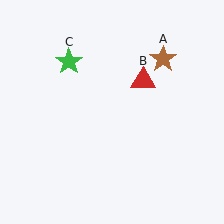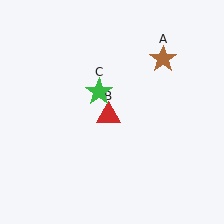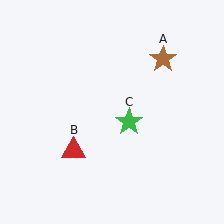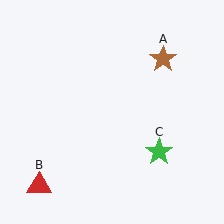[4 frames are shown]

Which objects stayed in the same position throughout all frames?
Brown star (object A) remained stationary.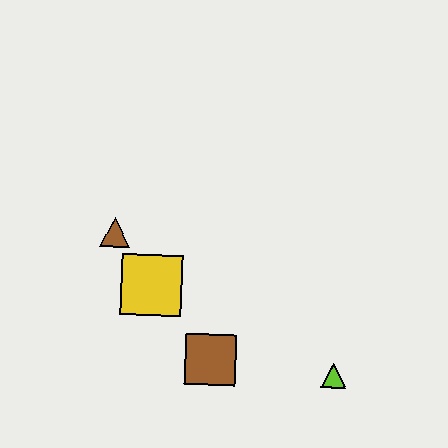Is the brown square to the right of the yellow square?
Yes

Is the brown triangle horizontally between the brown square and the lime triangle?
No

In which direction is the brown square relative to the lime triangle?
The brown square is to the left of the lime triangle.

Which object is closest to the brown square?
The yellow square is closest to the brown square.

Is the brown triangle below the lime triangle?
No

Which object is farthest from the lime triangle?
The brown triangle is farthest from the lime triangle.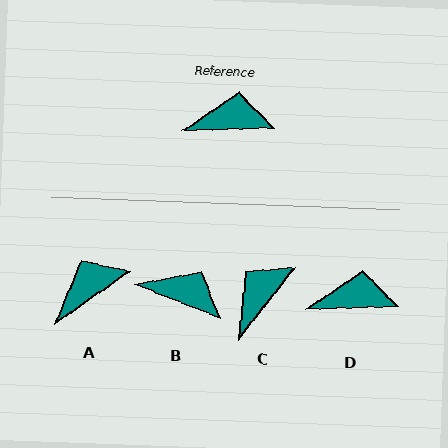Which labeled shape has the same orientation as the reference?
D.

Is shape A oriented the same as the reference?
No, it is off by about 34 degrees.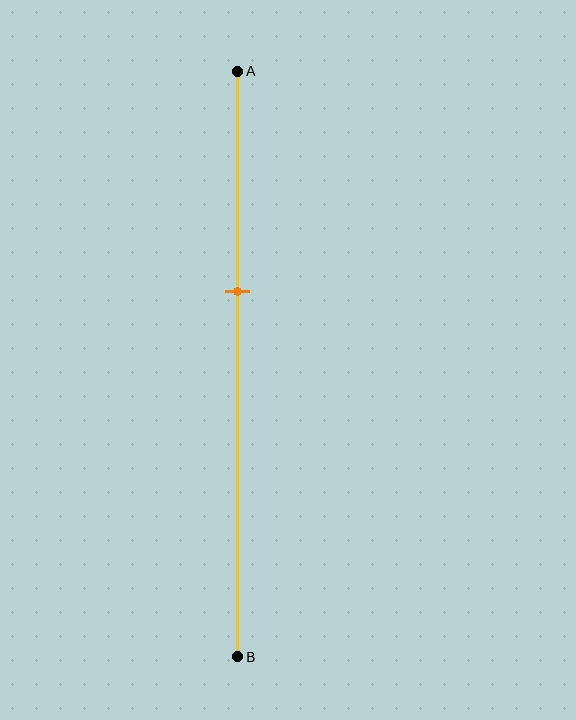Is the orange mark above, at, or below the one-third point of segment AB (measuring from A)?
The orange mark is below the one-third point of segment AB.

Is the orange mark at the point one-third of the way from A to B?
No, the mark is at about 40% from A, not at the 33% one-third point.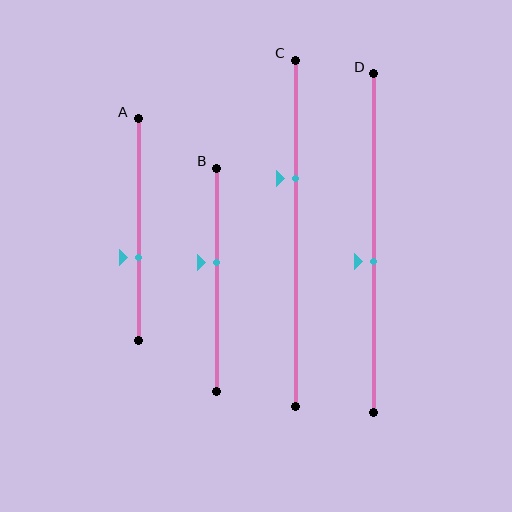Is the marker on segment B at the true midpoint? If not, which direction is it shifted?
No, the marker on segment B is shifted upward by about 8% of the segment length.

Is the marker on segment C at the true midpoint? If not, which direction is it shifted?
No, the marker on segment C is shifted upward by about 16% of the segment length.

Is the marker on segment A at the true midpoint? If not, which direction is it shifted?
No, the marker on segment A is shifted downward by about 13% of the segment length.